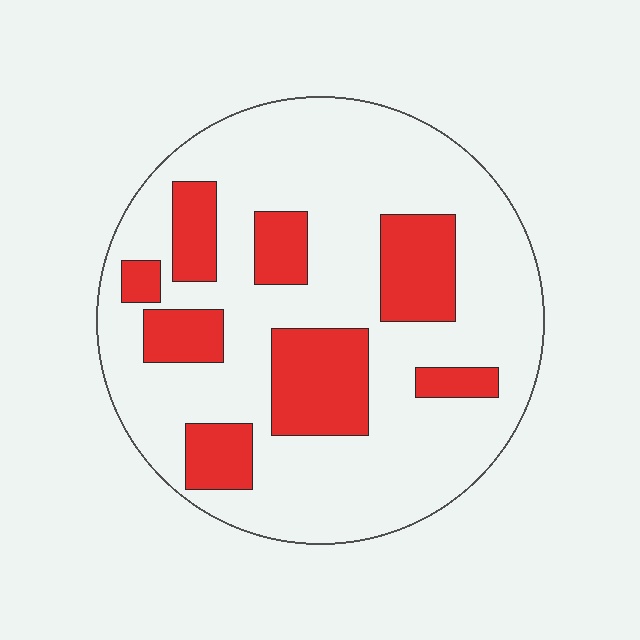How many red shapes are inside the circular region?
8.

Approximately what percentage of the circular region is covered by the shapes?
Approximately 25%.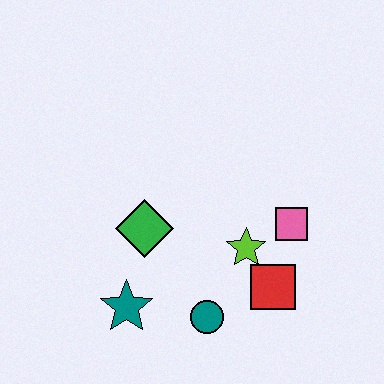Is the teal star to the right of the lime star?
No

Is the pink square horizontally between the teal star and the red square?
No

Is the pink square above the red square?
Yes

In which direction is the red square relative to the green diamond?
The red square is to the right of the green diamond.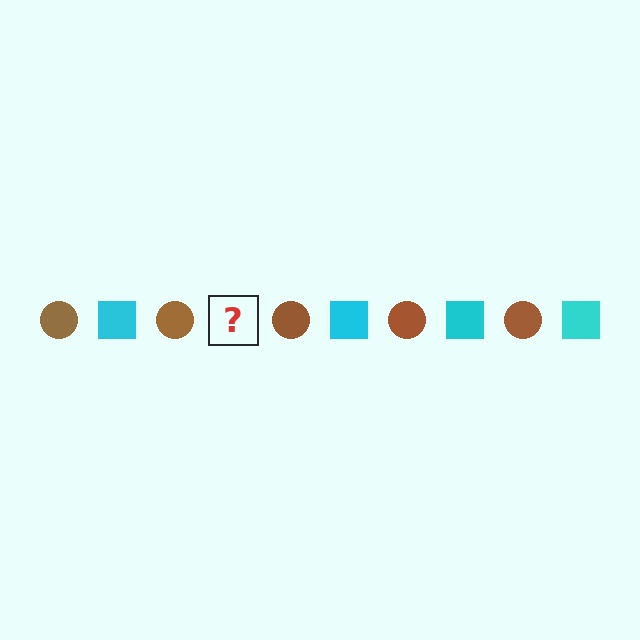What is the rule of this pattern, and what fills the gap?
The rule is that the pattern alternates between brown circle and cyan square. The gap should be filled with a cyan square.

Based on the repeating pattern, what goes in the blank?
The blank should be a cyan square.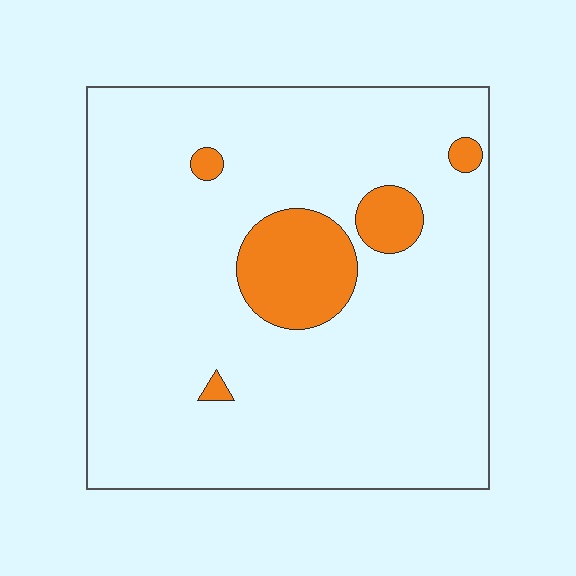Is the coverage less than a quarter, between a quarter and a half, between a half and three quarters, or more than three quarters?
Less than a quarter.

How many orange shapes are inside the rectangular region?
5.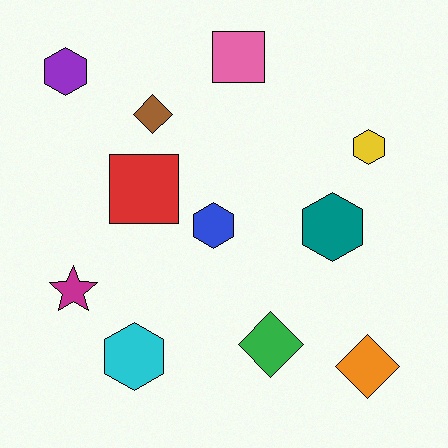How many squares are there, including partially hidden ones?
There are 2 squares.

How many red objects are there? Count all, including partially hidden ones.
There is 1 red object.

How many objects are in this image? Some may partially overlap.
There are 11 objects.